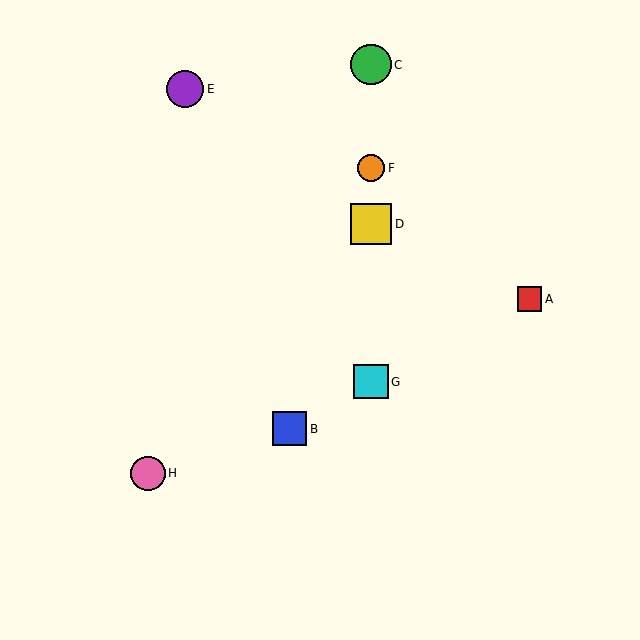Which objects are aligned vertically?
Objects C, D, F, G are aligned vertically.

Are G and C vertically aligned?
Yes, both are at x≈371.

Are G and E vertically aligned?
No, G is at x≈371 and E is at x≈185.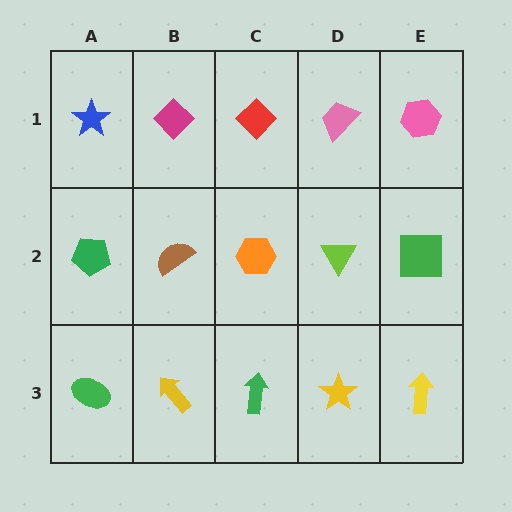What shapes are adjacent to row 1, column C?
An orange hexagon (row 2, column C), a magenta diamond (row 1, column B), a pink trapezoid (row 1, column D).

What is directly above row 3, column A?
A green pentagon.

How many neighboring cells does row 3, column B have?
3.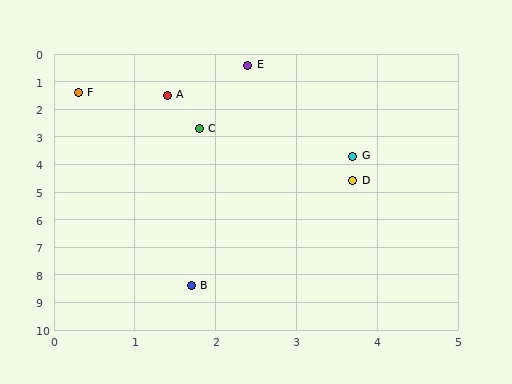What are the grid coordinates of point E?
Point E is at approximately (2.4, 0.4).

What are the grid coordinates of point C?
Point C is at approximately (1.8, 2.7).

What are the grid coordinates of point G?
Point G is at approximately (3.7, 3.7).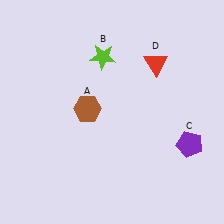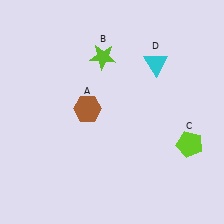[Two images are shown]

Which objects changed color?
C changed from purple to lime. D changed from red to cyan.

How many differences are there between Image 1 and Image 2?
There are 2 differences between the two images.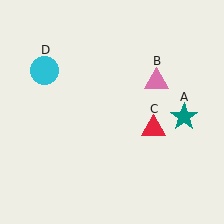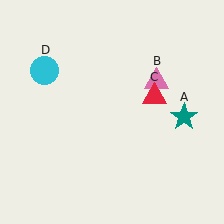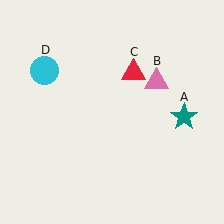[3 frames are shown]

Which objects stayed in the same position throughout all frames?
Teal star (object A) and pink triangle (object B) and cyan circle (object D) remained stationary.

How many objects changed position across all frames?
1 object changed position: red triangle (object C).